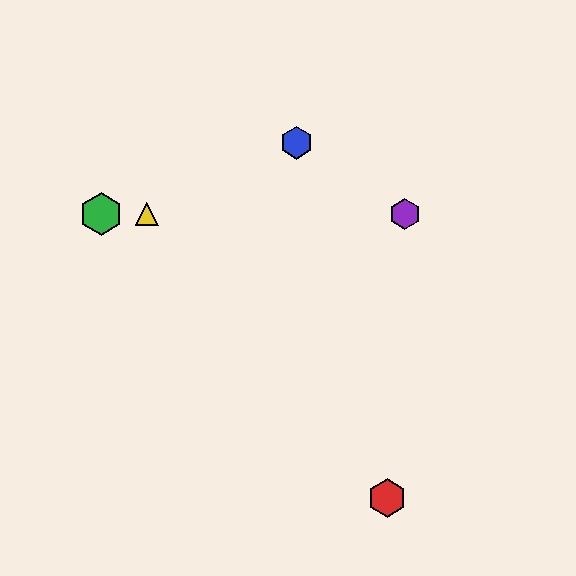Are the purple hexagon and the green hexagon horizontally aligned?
Yes, both are at y≈214.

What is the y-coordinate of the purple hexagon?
The purple hexagon is at y≈214.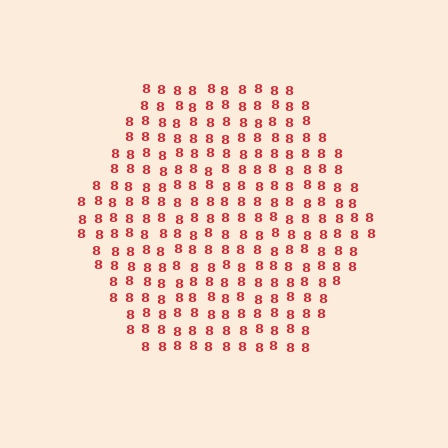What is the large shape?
The large shape is a hexagon.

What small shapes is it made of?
It is made of small digit 8's.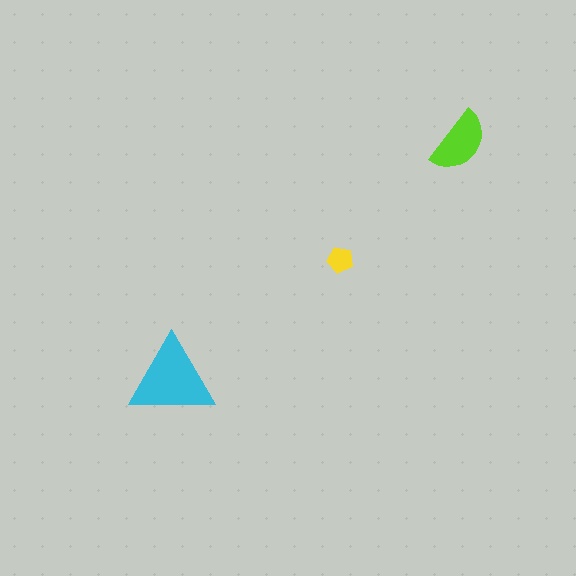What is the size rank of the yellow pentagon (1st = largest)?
3rd.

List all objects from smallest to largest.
The yellow pentagon, the lime semicircle, the cyan triangle.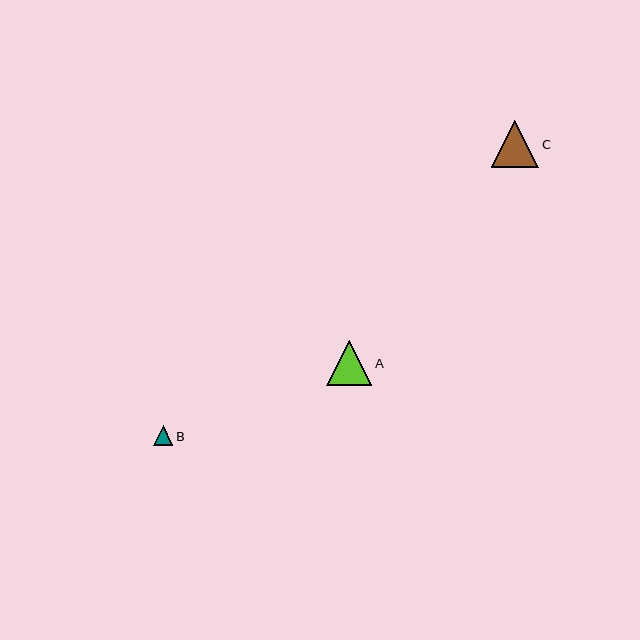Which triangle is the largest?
Triangle C is the largest with a size of approximately 48 pixels.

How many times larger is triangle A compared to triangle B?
Triangle A is approximately 2.3 times the size of triangle B.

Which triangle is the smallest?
Triangle B is the smallest with a size of approximately 20 pixels.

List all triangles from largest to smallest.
From largest to smallest: C, A, B.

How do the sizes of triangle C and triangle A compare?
Triangle C and triangle A are approximately the same size.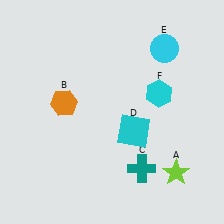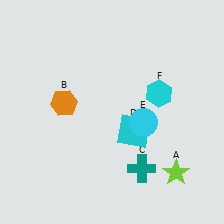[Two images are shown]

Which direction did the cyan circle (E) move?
The cyan circle (E) moved down.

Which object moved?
The cyan circle (E) moved down.